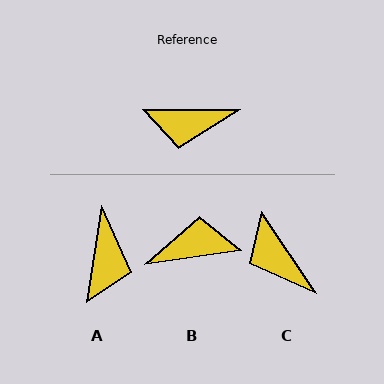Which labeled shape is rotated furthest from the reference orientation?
B, about 172 degrees away.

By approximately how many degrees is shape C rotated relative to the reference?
Approximately 56 degrees clockwise.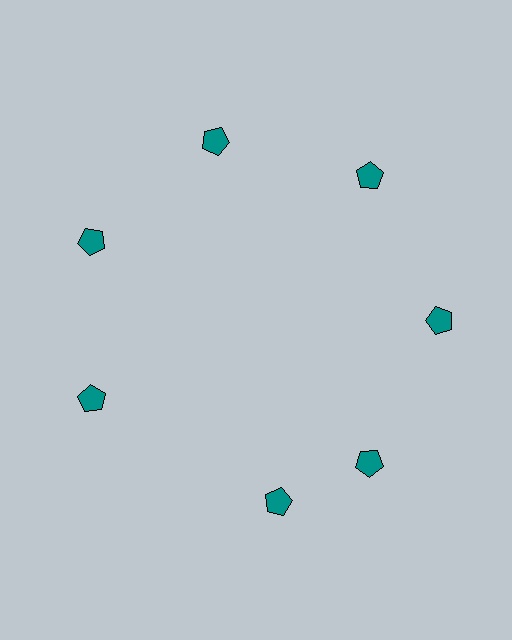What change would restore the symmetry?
The symmetry would be restored by rotating it back into even spacing with its neighbors so that all 7 pentagons sit at equal angles and equal distance from the center.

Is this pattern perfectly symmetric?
No. The 7 teal pentagons are arranged in a ring, but one element near the 6 o'clock position is rotated out of alignment along the ring, breaking the 7-fold rotational symmetry.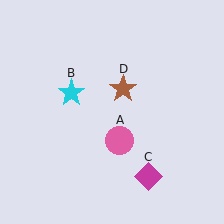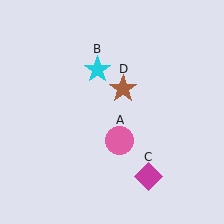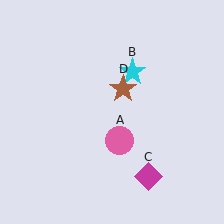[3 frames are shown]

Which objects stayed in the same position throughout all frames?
Pink circle (object A) and magenta diamond (object C) and brown star (object D) remained stationary.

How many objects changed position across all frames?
1 object changed position: cyan star (object B).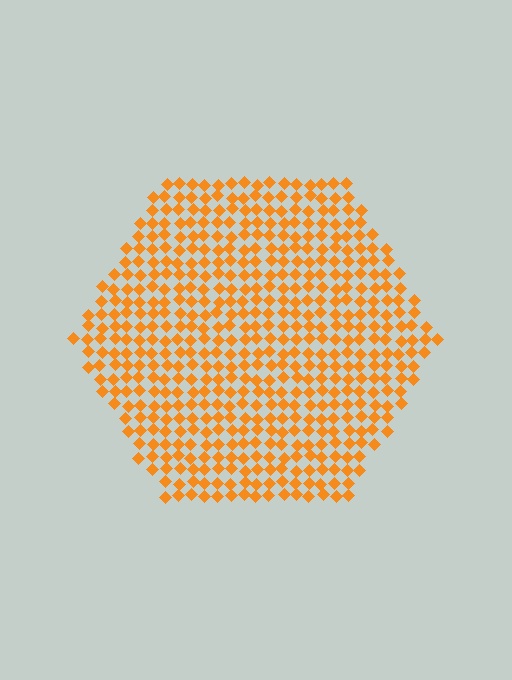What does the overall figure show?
The overall figure shows a hexagon.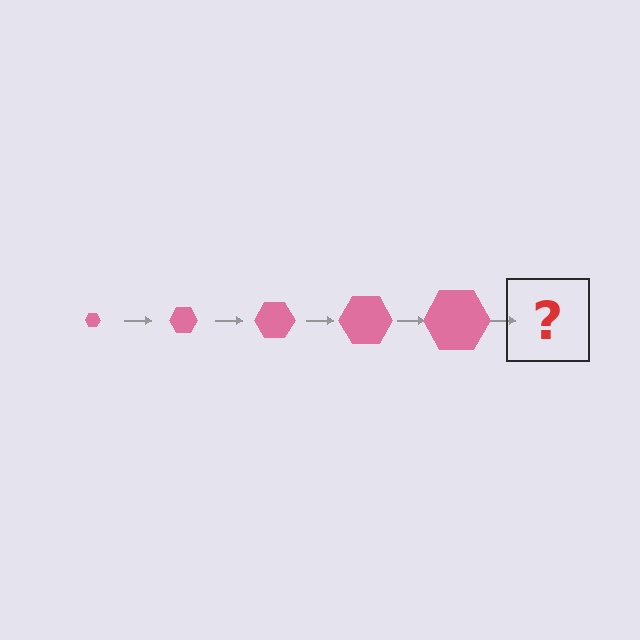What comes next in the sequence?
The next element should be a pink hexagon, larger than the previous one.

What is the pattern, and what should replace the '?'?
The pattern is that the hexagon gets progressively larger each step. The '?' should be a pink hexagon, larger than the previous one.